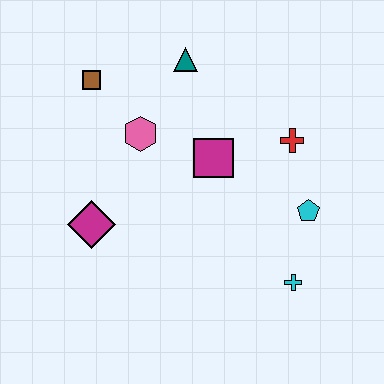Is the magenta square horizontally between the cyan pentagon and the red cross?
No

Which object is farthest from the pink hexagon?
The cyan cross is farthest from the pink hexagon.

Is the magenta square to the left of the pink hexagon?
No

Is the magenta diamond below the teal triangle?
Yes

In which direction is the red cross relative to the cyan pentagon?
The red cross is above the cyan pentagon.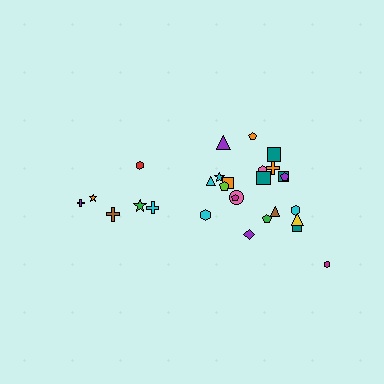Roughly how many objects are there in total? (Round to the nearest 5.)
Roughly 30 objects in total.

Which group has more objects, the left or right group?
The right group.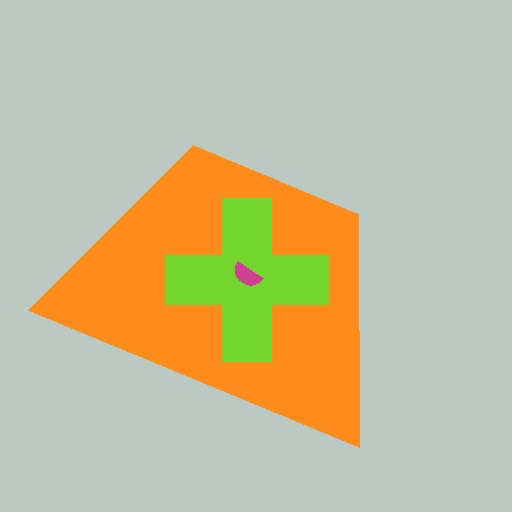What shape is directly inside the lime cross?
The magenta semicircle.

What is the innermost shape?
The magenta semicircle.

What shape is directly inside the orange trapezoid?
The lime cross.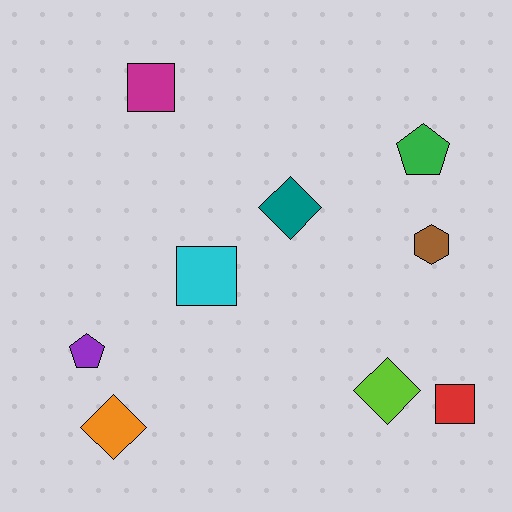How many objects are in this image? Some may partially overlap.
There are 9 objects.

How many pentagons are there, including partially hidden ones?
There are 2 pentagons.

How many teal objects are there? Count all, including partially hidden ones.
There is 1 teal object.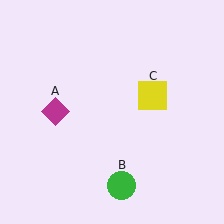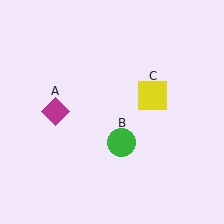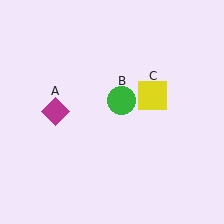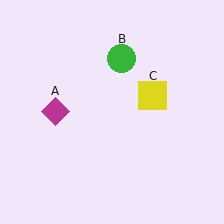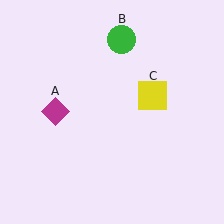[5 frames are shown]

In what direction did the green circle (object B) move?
The green circle (object B) moved up.